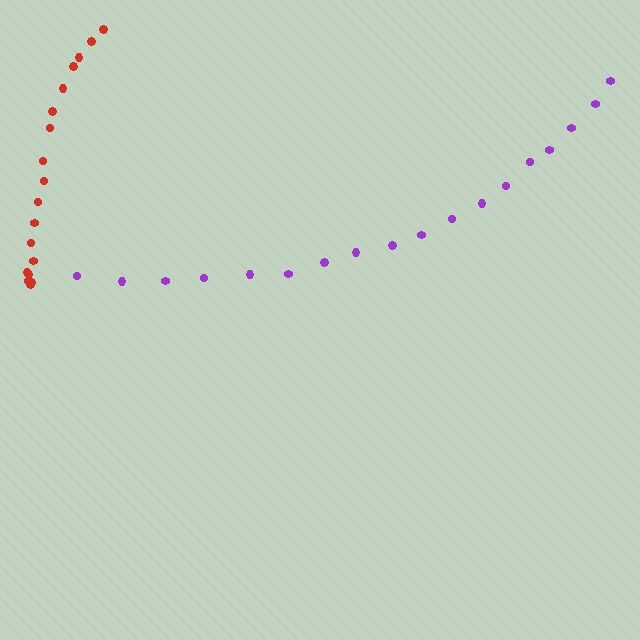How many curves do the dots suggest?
There are 2 distinct paths.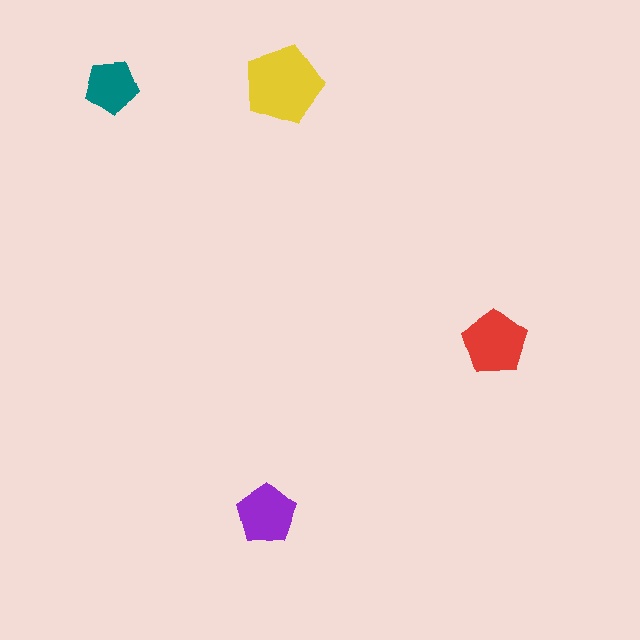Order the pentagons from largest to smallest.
the yellow one, the red one, the purple one, the teal one.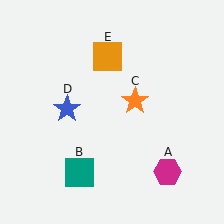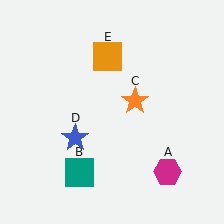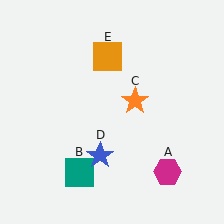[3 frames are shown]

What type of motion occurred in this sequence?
The blue star (object D) rotated counterclockwise around the center of the scene.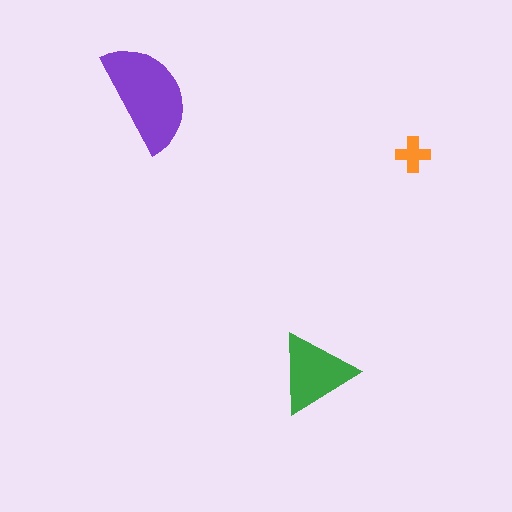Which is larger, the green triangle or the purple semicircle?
The purple semicircle.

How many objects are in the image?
There are 3 objects in the image.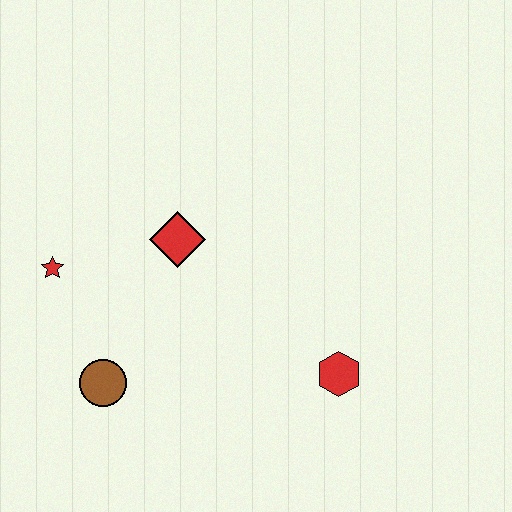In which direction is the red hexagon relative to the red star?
The red hexagon is to the right of the red star.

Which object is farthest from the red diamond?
The red hexagon is farthest from the red diamond.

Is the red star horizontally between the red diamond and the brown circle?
No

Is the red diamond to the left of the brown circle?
No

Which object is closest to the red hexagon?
The red diamond is closest to the red hexagon.